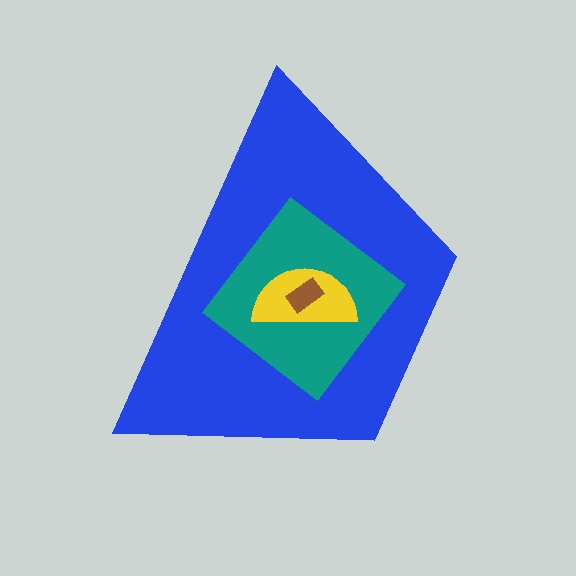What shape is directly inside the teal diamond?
The yellow semicircle.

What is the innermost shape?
The brown rectangle.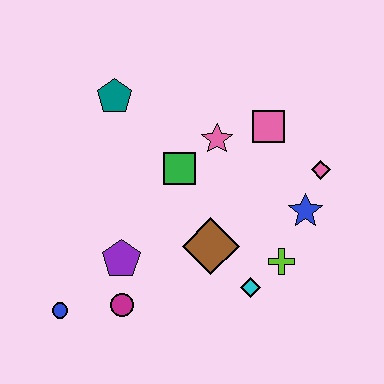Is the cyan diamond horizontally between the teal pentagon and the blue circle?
No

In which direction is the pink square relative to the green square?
The pink square is to the right of the green square.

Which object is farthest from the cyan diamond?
The teal pentagon is farthest from the cyan diamond.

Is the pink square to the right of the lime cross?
No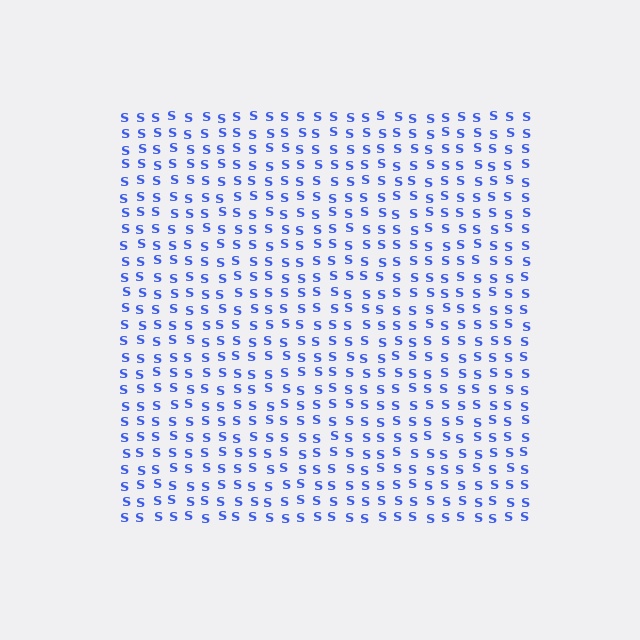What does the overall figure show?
The overall figure shows a square.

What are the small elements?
The small elements are letter S's.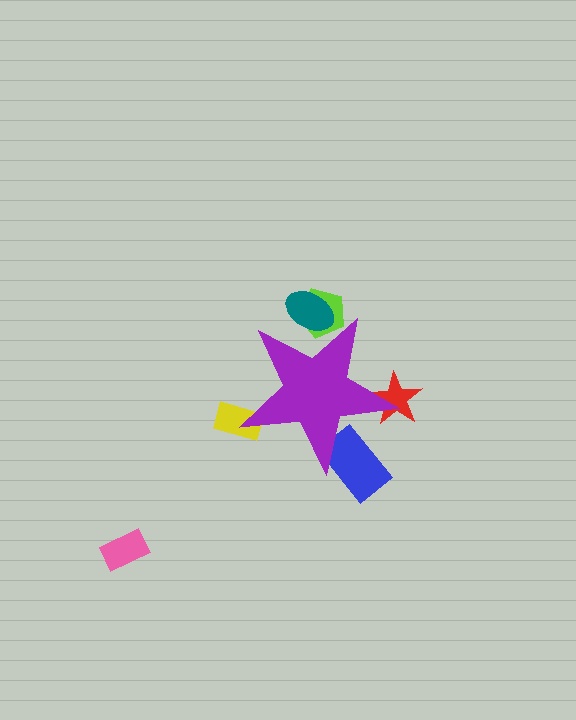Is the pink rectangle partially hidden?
No, the pink rectangle is fully visible.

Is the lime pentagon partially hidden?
Yes, the lime pentagon is partially hidden behind the purple star.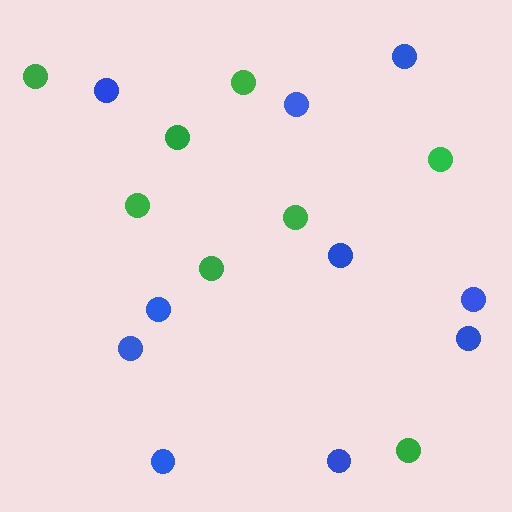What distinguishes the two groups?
There are 2 groups: one group of blue circles (10) and one group of green circles (8).